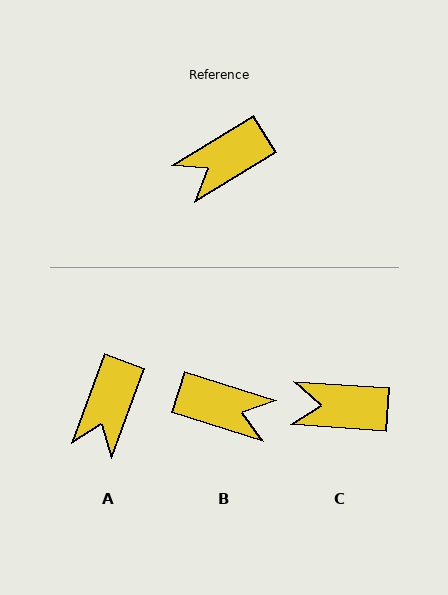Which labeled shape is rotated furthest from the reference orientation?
B, about 132 degrees away.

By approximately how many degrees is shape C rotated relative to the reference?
Approximately 35 degrees clockwise.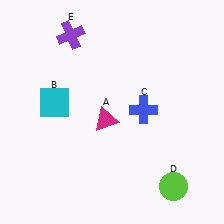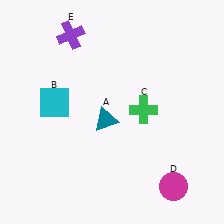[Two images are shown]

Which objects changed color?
A changed from magenta to teal. C changed from blue to green. D changed from lime to magenta.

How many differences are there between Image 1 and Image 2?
There are 3 differences between the two images.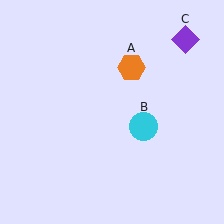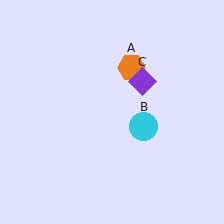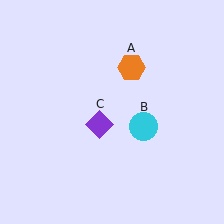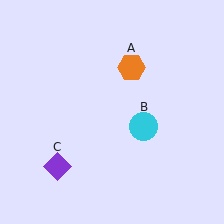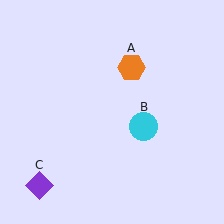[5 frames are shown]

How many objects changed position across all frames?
1 object changed position: purple diamond (object C).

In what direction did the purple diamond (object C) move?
The purple diamond (object C) moved down and to the left.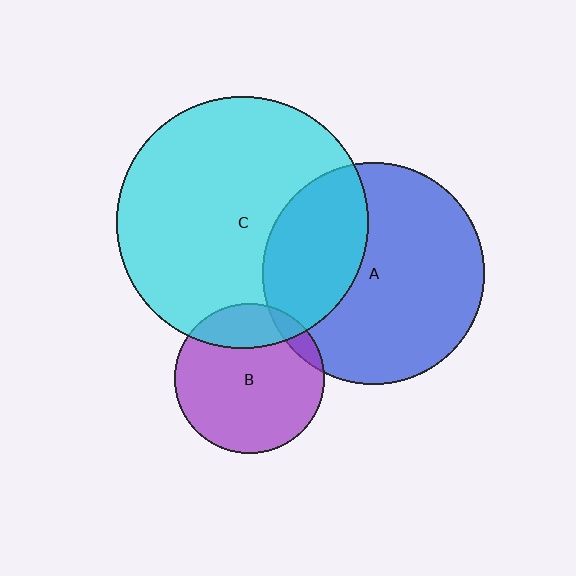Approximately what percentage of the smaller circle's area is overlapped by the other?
Approximately 10%.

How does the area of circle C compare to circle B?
Approximately 2.8 times.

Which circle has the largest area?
Circle C (cyan).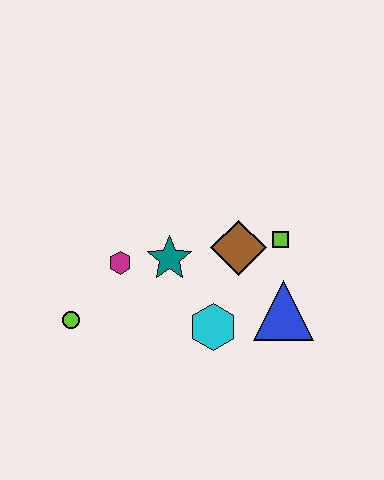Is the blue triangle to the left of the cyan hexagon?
No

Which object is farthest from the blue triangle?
The lime circle is farthest from the blue triangle.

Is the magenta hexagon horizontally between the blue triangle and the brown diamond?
No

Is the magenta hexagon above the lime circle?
Yes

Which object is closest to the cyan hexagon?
The blue triangle is closest to the cyan hexagon.